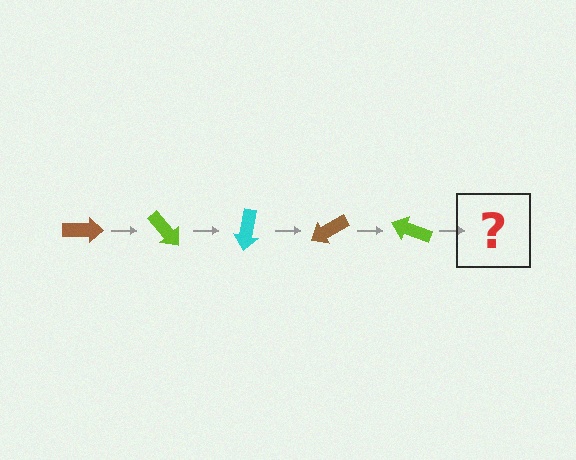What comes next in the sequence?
The next element should be a cyan arrow, rotated 250 degrees from the start.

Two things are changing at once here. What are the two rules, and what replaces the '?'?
The two rules are that it rotates 50 degrees each step and the color cycles through brown, lime, and cyan. The '?' should be a cyan arrow, rotated 250 degrees from the start.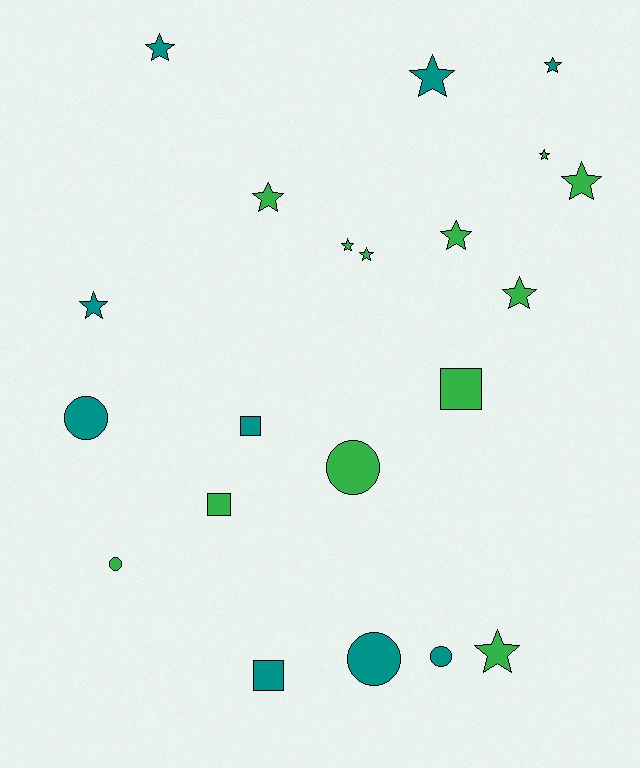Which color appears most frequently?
Green, with 12 objects.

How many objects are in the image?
There are 21 objects.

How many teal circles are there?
There are 3 teal circles.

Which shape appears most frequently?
Star, with 12 objects.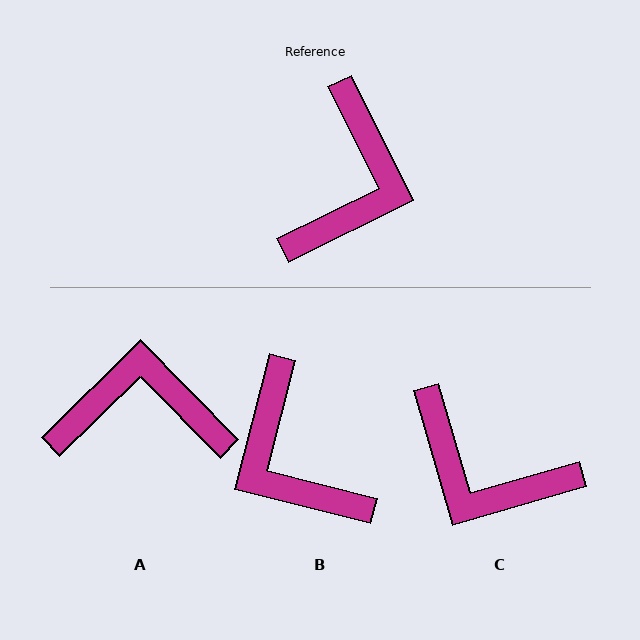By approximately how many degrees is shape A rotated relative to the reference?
Approximately 108 degrees counter-clockwise.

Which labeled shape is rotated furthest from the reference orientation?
B, about 131 degrees away.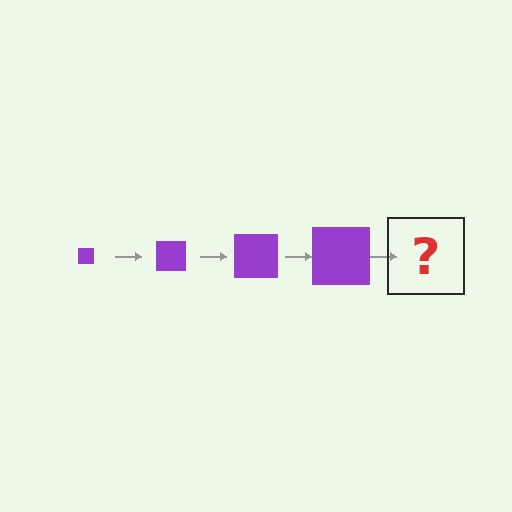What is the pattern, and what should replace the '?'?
The pattern is that the square gets progressively larger each step. The '?' should be a purple square, larger than the previous one.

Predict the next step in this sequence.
The next step is a purple square, larger than the previous one.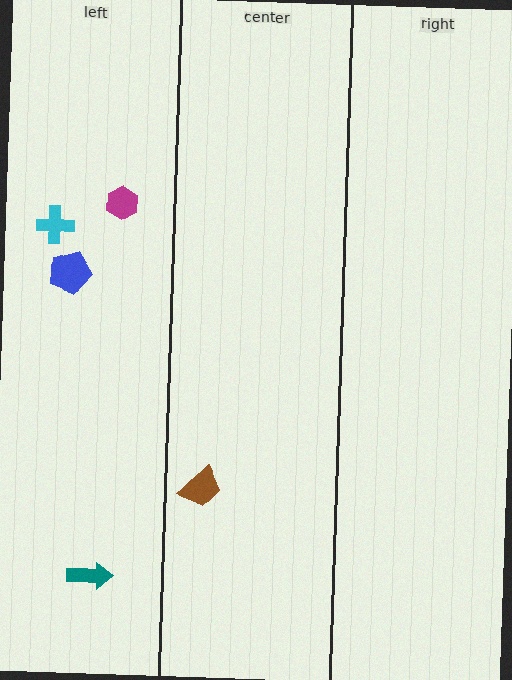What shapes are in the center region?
The brown trapezoid.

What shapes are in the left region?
The magenta hexagon, the blue pentagon, the teal arrow, the cyan cross.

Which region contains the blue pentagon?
The left region.